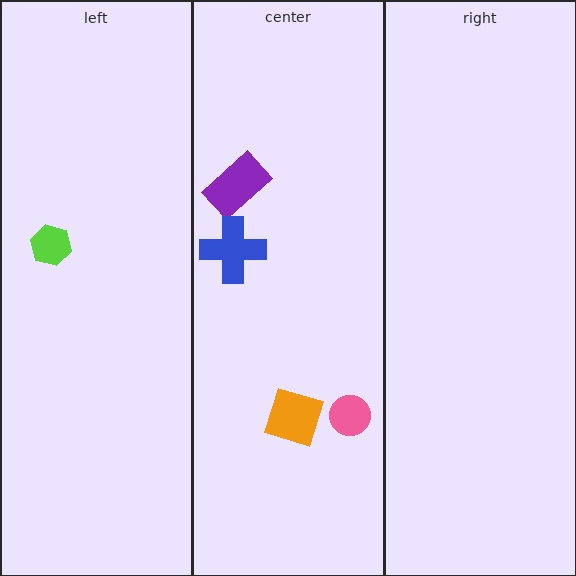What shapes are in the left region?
The lime hexagon.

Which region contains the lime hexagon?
The left region.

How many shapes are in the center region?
4.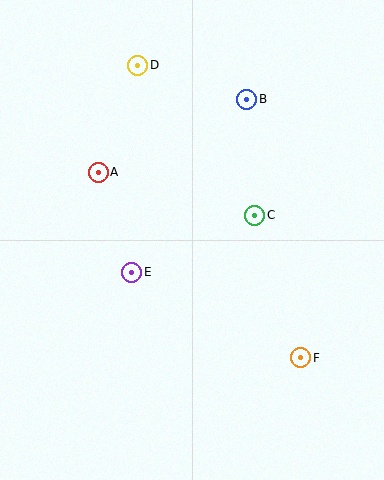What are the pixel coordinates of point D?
Point D is at (138, 65).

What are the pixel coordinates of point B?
Point B is at (247, 99).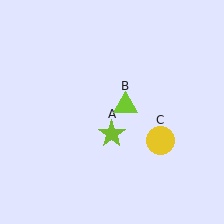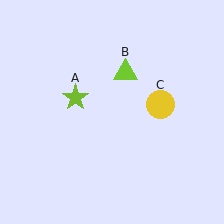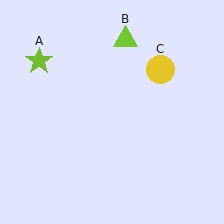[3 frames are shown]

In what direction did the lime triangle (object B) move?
The lime triangle (object B) moved up.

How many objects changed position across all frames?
3 objects changed position: lime star (object A), lime triangle (object B), yellow circle (object C).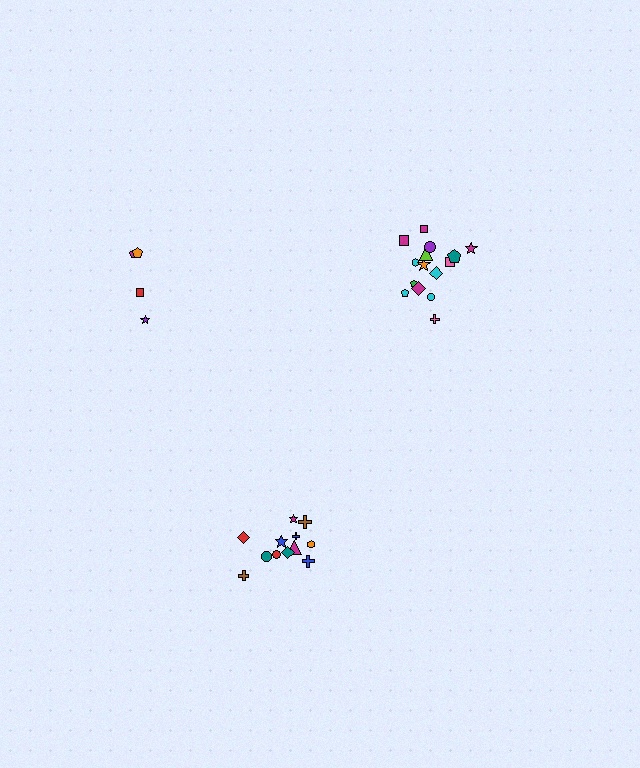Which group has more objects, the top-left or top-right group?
The top-right group.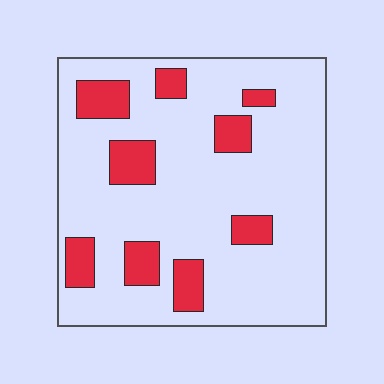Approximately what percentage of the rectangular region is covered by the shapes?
Approximately 20%.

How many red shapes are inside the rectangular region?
9.